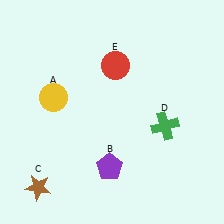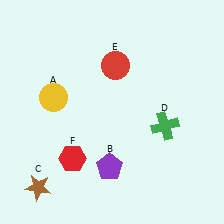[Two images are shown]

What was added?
A red hexagon (F) was added in Image 2.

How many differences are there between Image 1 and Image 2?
There is 1 difference between the two images.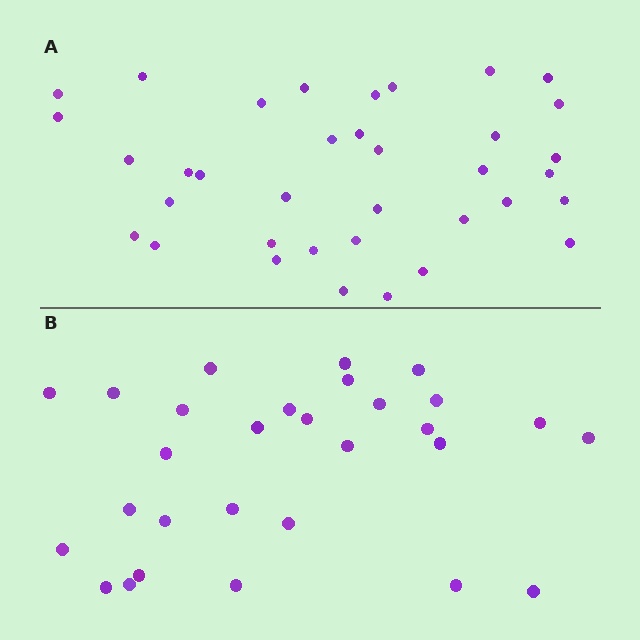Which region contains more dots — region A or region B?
Region A (the top region) has more dots.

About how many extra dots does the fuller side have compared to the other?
Region A has roughly 8 or so more dots than region B.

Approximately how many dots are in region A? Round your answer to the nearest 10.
About 40 dots. (The exact count is 36, which rounds to 40.)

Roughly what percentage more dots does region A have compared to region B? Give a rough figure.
About 25% more.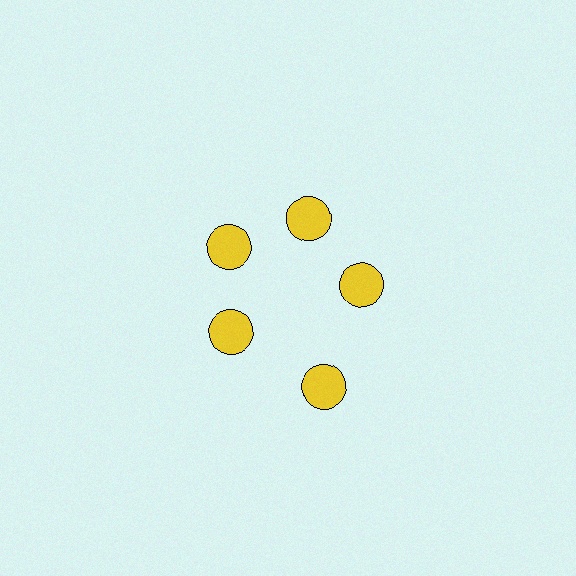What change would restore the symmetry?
The symmetry would be restored by moving it inward, back onto the ring so that all 5 circles sit at equal angles and equal distance from the center.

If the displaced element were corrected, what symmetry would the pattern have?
It would have 5-fold rotational symmetry — the pattern would map onto itself every 72 degrees.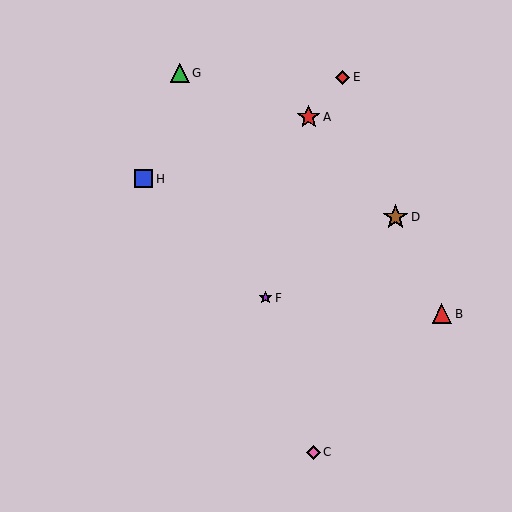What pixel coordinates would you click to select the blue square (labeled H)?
Click at (144, 179) to select the blue square H.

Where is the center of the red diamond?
The center of the red diamond is at (343, 77).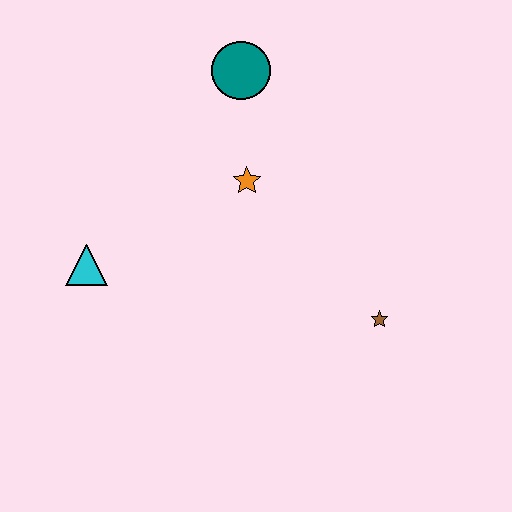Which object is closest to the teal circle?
The orange star is closest to the teal circle.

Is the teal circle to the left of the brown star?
Yes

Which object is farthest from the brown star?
The cyan triangle is farthest from the brown star.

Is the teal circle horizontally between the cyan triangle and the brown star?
Yes